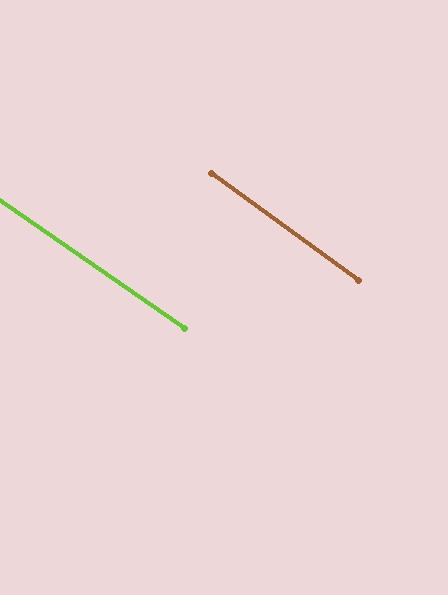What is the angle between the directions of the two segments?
Approximately 1 degree.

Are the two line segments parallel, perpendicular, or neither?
Parallel — their directions differ by only 1.5°.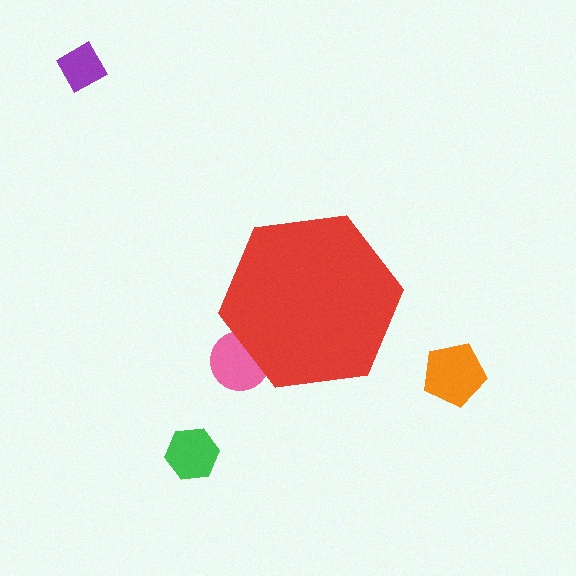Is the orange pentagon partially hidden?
No, the orange pentagon is fully visible.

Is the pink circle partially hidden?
Yes, the pink circle is partially hidden behind the red hexagon.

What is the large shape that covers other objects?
A red hexagon.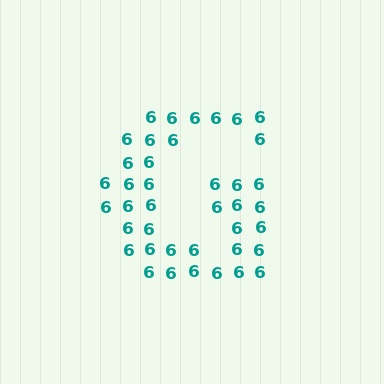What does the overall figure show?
The overall figure shows the letter G.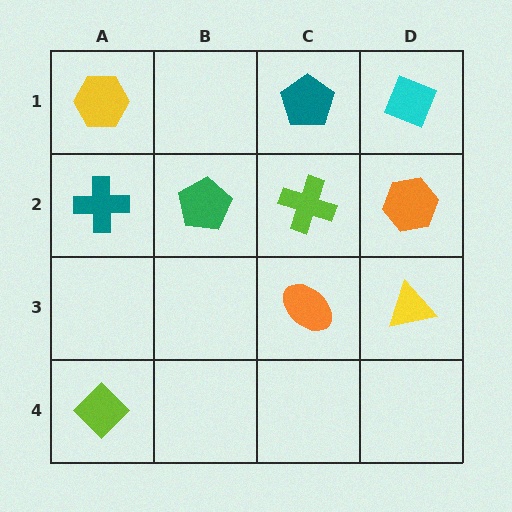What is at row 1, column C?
A teal pentagon.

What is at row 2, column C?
A lime cross.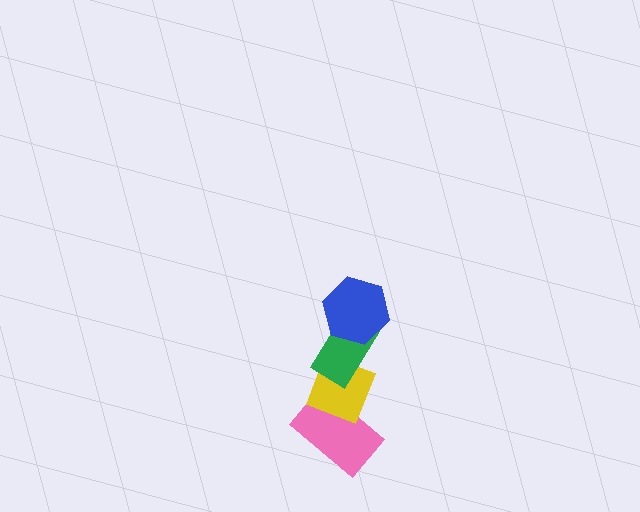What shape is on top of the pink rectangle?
The yellow diamond is on top of the pink rectangle.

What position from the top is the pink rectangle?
The pink rectangle is 4th from the top.